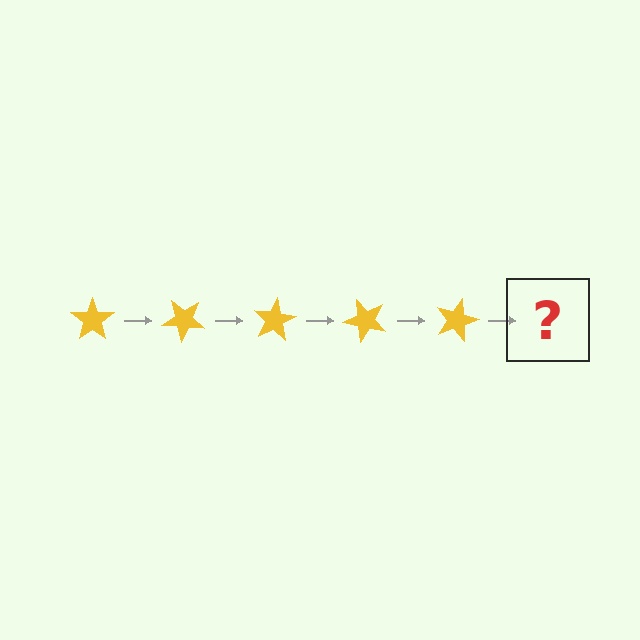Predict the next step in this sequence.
The next step is a yellow star rotated 200 degrees.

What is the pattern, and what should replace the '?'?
The pattern is that the star rotates 40 degrees each step. The '?' should be a yellow star rotated 200 degrees.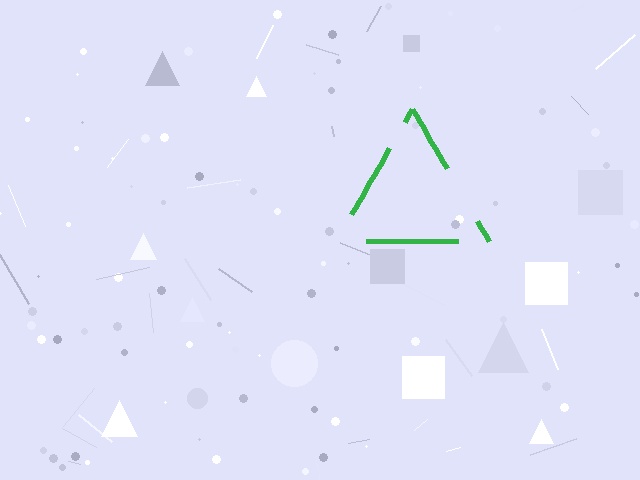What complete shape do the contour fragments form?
The contour fragments form a triangle.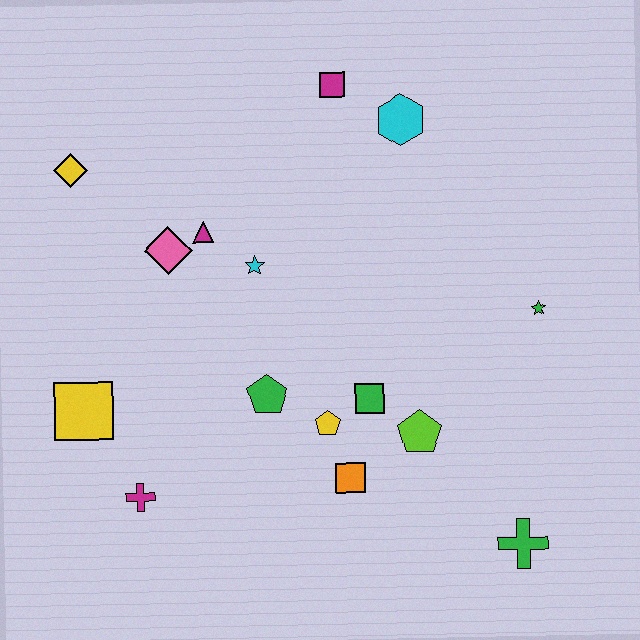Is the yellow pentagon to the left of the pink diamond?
No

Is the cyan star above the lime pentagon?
Yes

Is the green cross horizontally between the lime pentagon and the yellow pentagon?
No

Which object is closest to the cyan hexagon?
The magenta square is closest to the cyan hexagon.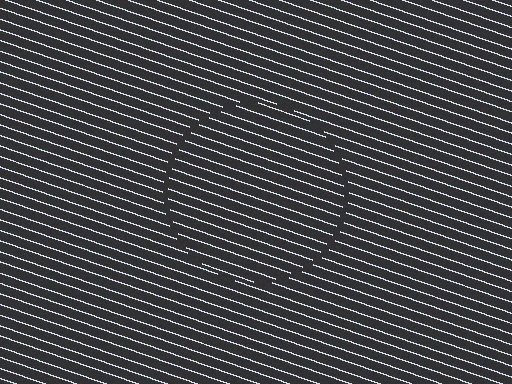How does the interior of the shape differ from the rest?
The interior of the shape contains the same grating, shifted by half a period — the contour is defined by the phase discontinuity where line-ends from the inner and outer gratings abut.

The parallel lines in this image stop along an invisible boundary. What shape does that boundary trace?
An illusory circle. The interior of the shape contains the same grating, shifted by half a period — the contour is defined by the phase discontinuity where line-ends from the inner and outer gratings abut.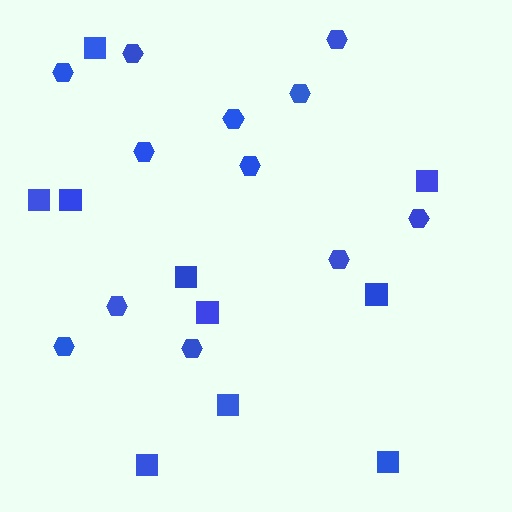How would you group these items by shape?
There are 2 groups: one group of hexagons (12) and one group of squares (10).